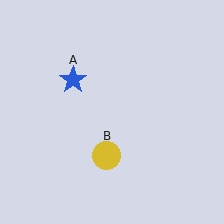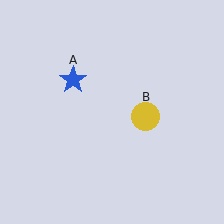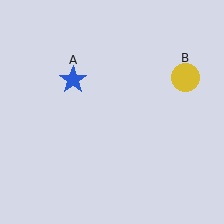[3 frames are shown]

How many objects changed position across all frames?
1 object changed position: yellow circle (object B).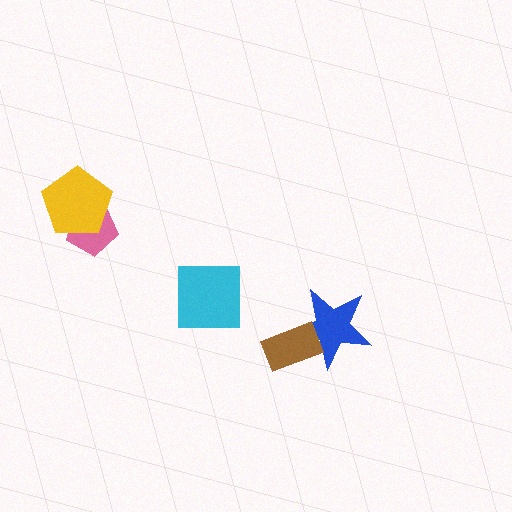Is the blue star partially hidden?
Yes, it is partially covered by another shape.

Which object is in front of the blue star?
The brown rectangle is in front of the blue star.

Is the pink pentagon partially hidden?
Yes, it is partially covered by another shape.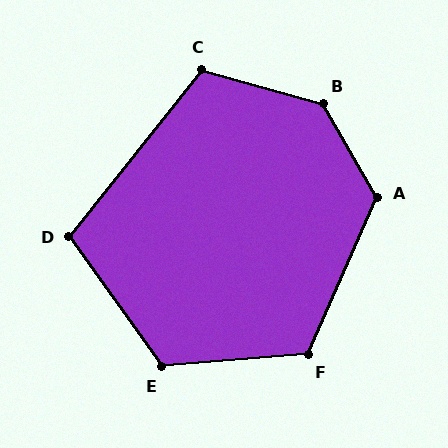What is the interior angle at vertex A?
Approximately 126 degrees (obtuse).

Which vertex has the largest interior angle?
B, at approximately 136 degrees.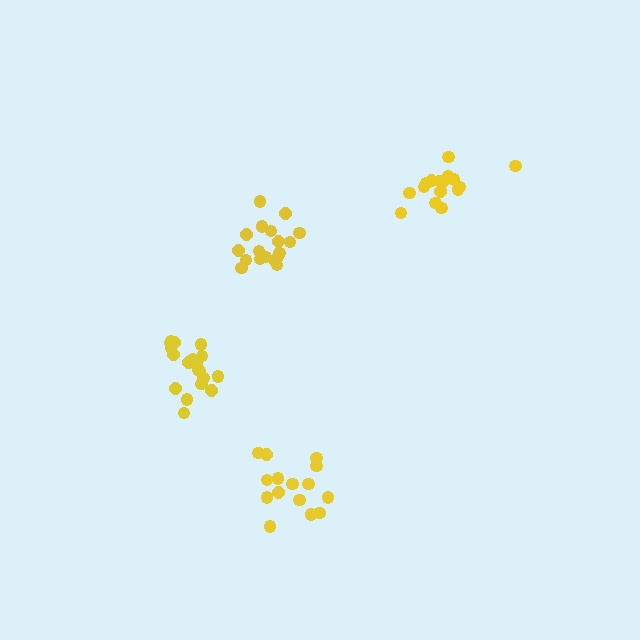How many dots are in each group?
Group 1: 18 dots, Group 2: 16 dots, Group 3: 15 dots, Group 4: 19 dots (68 total).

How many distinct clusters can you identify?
There are 4 distinct clusters.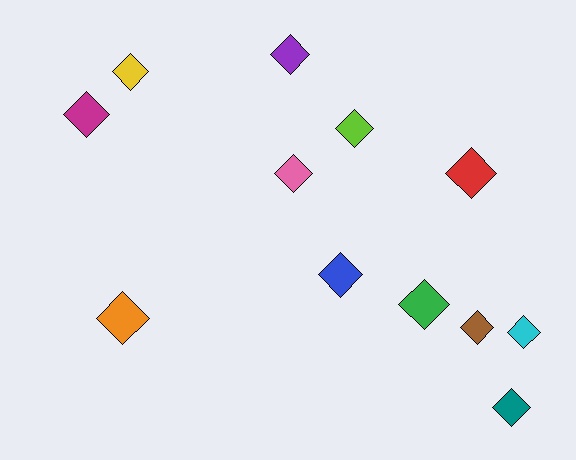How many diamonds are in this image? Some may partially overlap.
There are 12 diamonds.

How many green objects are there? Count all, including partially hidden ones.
There is 1 green object.